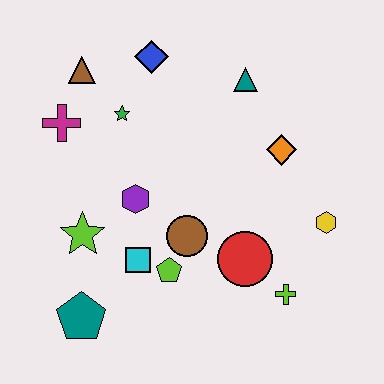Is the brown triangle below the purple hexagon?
No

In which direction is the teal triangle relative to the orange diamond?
The teal triangle is above the orange diamond.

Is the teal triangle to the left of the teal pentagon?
No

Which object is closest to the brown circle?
The lime pentagon is closest to the brown circle.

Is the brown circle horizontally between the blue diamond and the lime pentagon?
No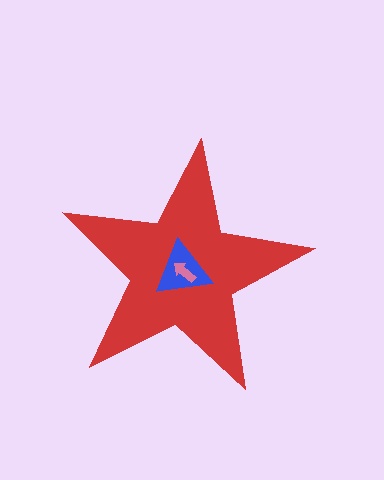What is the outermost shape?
The red star.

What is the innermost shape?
The pink arrow.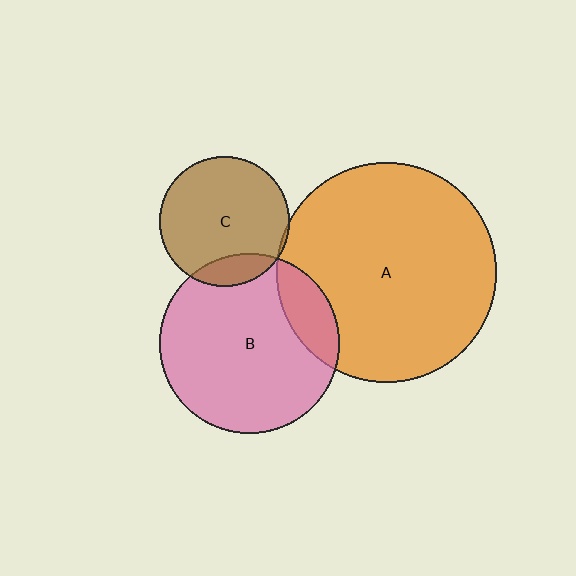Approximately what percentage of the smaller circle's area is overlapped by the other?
Approximately 15%.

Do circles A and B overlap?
Yes.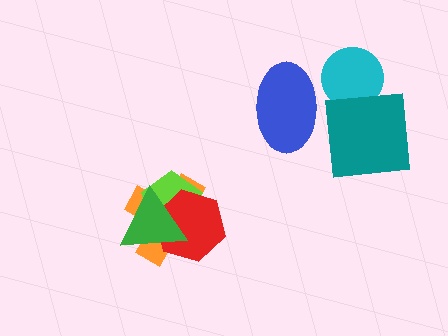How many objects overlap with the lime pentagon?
3 objects overlap with the lime pentagon.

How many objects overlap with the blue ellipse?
0 objects overlap with the blue ellipse.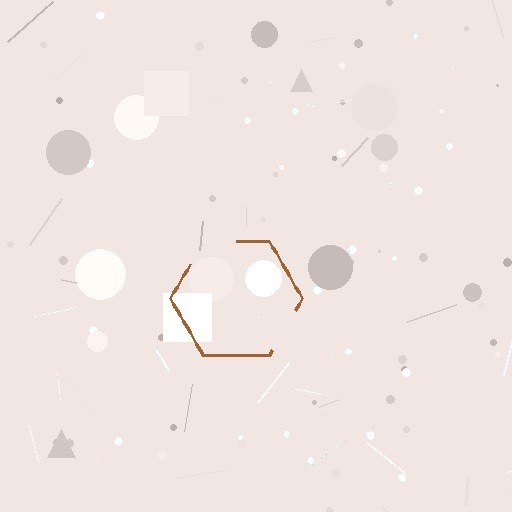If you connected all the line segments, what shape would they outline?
They would outline a hexagon.